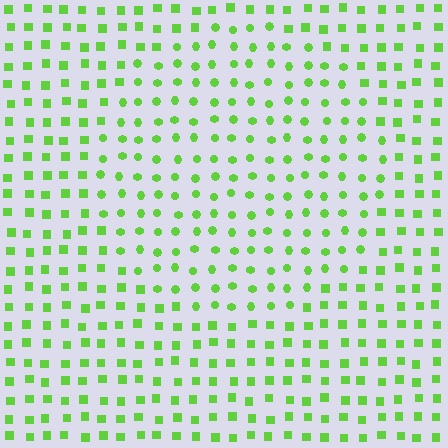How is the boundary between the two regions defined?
The boundary is defined by a change in element shape: circles inside vs. squares outside. All elements share the same color and spacing.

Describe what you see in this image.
The image is filled with small lime elements arranged in a uniform grid. A circle-shaped region contains circles, while the surrounding area contains squares. The boundary is defined purely by the change in element shape.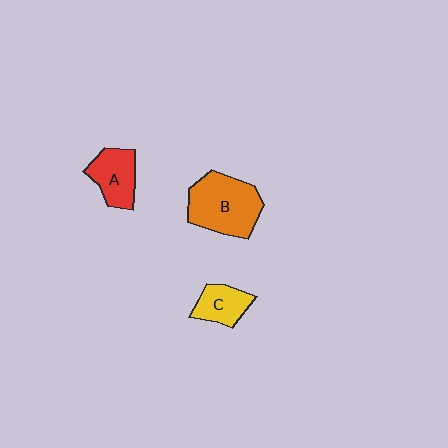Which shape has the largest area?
Shape B (orange).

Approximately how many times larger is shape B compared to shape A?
Approximately 1.6 times.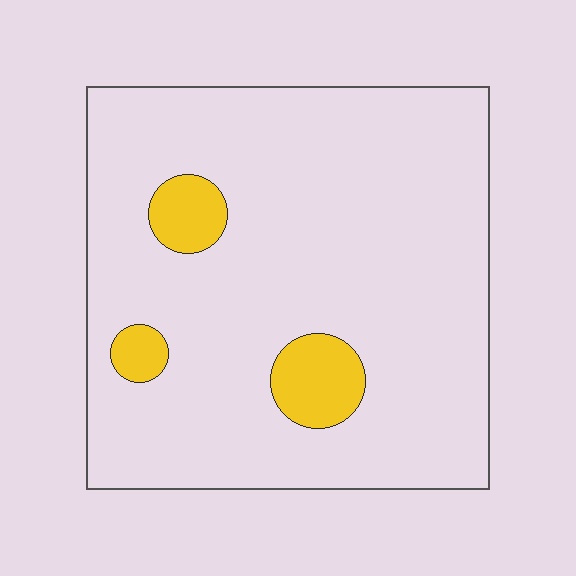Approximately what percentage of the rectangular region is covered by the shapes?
Approximately 10%.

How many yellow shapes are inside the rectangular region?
3.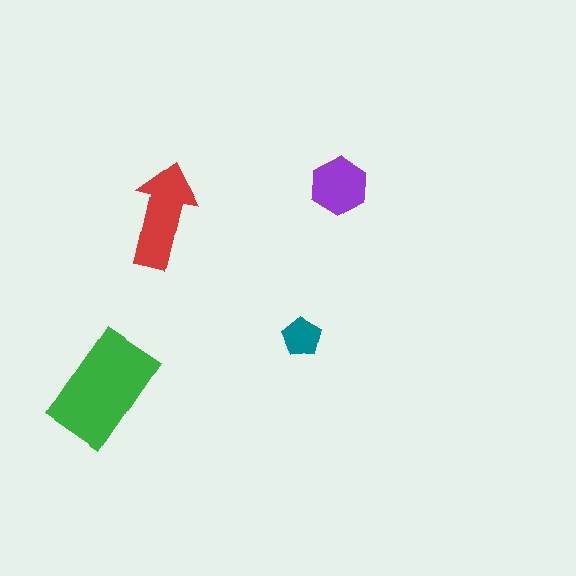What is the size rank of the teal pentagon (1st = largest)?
4th.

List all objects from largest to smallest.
The green rectangle, the red arrow, the purple hexagon, the teal pentagon.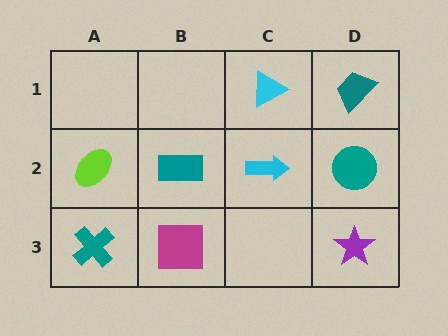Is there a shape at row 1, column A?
No, that cell is empty.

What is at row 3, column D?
A purple star.